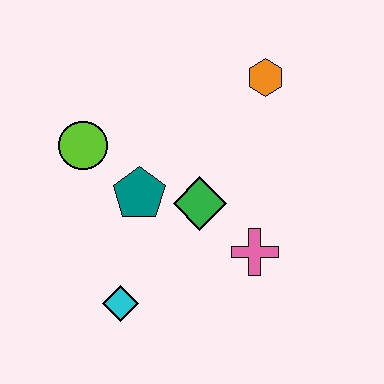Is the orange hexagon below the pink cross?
No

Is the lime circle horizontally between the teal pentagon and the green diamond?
No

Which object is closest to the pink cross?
The green diamond is closest to the pink cross.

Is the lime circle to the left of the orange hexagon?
Yes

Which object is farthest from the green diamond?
The orange hexagon is farthest from the green diamond.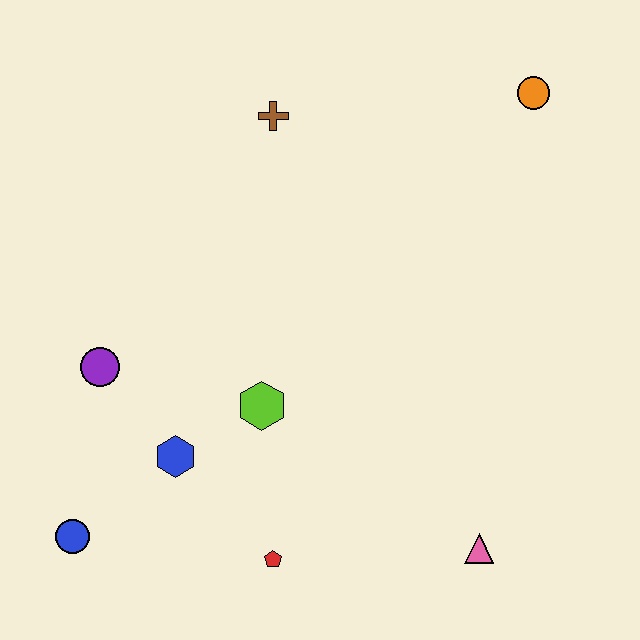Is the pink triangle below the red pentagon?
No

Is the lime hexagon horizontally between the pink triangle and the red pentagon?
No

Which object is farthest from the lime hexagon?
The orange circle is farthest from the lime hexagon.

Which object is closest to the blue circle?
The blue hexagon is closest to the blue circle.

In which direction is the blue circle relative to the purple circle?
The blue circle is below the purple circle.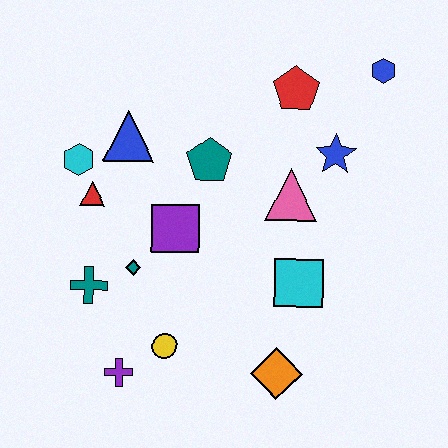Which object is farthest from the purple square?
The blue hexagon is farthest from the purple square.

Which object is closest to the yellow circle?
The purple cross is closest to the yellow circle.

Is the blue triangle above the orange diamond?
Yes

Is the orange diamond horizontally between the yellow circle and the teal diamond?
No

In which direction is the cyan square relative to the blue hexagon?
The cyan square is below the blue hexagon.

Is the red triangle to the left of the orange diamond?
Yes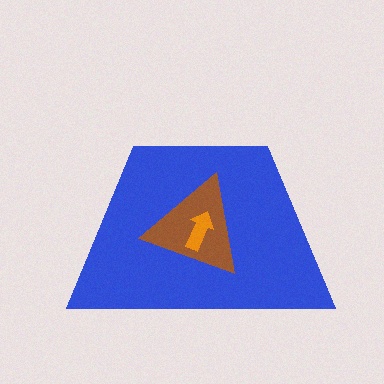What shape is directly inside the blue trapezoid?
The brown triangle.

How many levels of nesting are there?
3.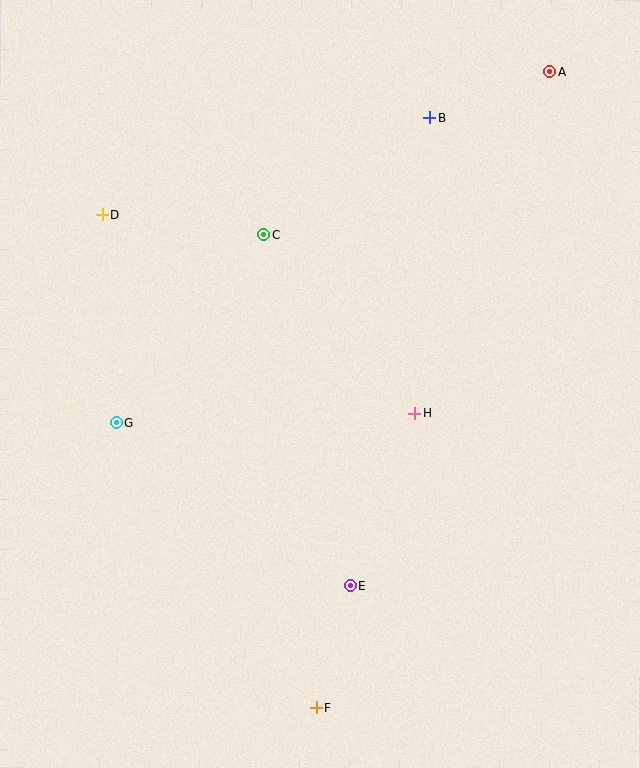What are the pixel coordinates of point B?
Point B is at (430, 118).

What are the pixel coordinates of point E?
Point E is at (350, 586).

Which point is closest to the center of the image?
Point H at (415, 413) is closest to the center.